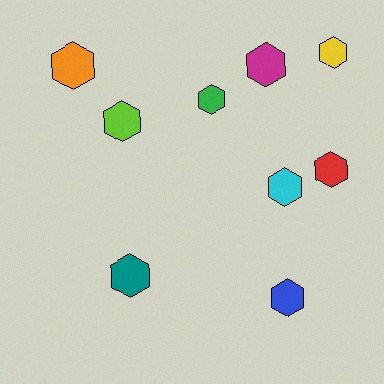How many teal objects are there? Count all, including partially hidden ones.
There is 1 teal object.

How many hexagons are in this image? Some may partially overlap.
There are 9 hexagons.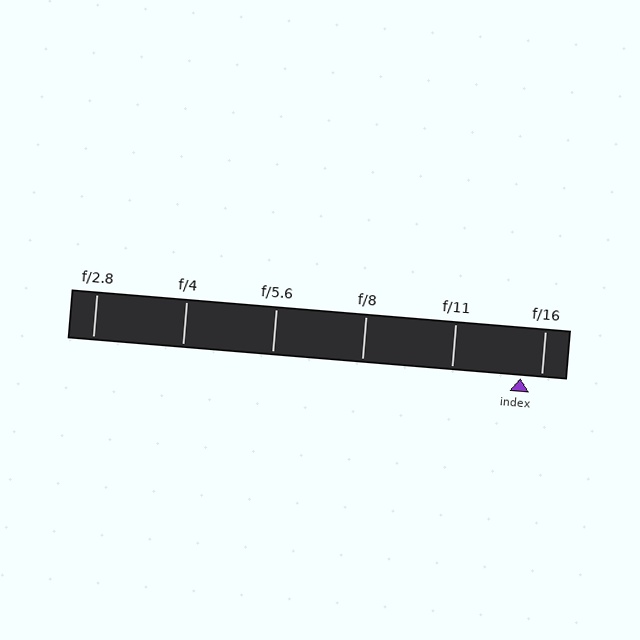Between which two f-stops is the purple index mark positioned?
The index mark is between f/11 and f/16.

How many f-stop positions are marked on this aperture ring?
There are 6 f-stop positions marked.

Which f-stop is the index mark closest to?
The index mark is closest to f/16.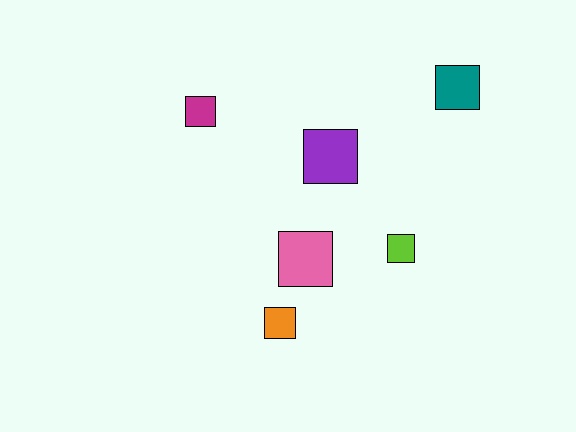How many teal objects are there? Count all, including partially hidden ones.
There is 1 teal object.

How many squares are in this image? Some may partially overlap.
There are 6 squares.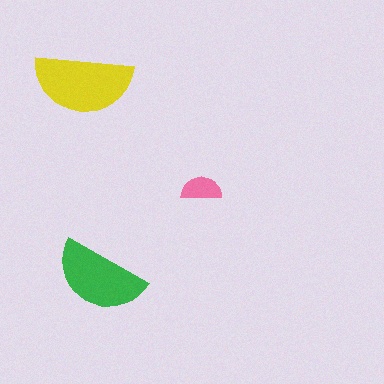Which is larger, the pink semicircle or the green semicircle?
The green one.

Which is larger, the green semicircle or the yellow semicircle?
The yellow one.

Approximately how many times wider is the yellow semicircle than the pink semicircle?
About 2.5 times wider.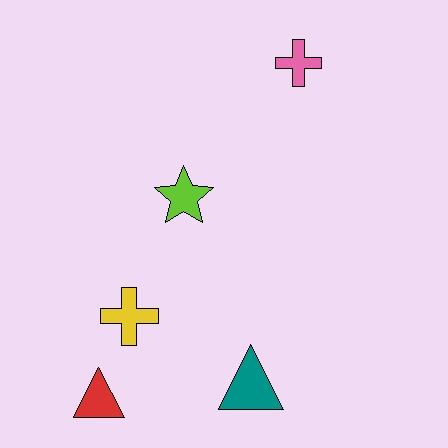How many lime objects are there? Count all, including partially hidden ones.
There is 1 lime object.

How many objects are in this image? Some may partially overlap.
There are 5 objects.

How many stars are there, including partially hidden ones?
There is 1 star.